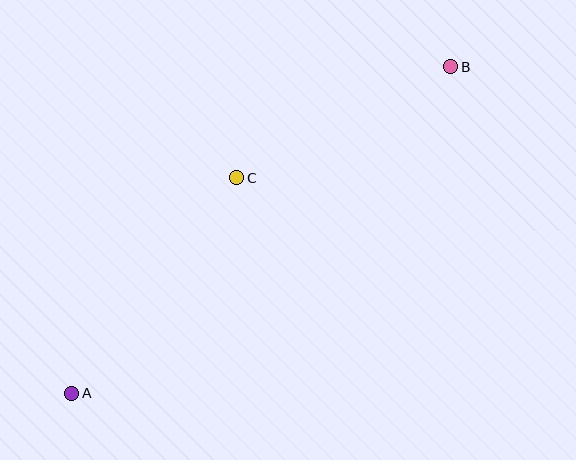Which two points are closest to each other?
Points B and C are closest to each other.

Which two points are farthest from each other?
Points A and B are farthest from each other.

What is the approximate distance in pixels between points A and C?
The distance between A and C is approximately 271 pixels.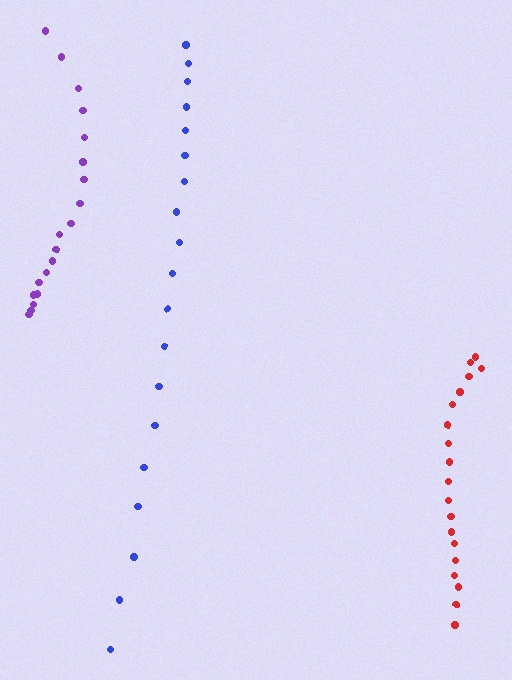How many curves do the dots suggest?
There are 3 distinct paths.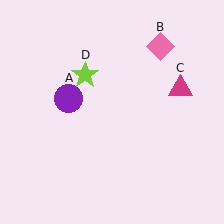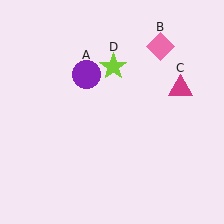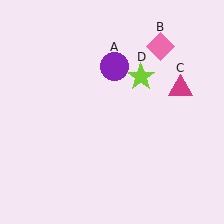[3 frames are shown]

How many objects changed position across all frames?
2 objects changed position: purple circle (object A), lime star (object D).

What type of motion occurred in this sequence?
The purple circle (object A), lime star (object D) rotated clockwise around the center of the scene.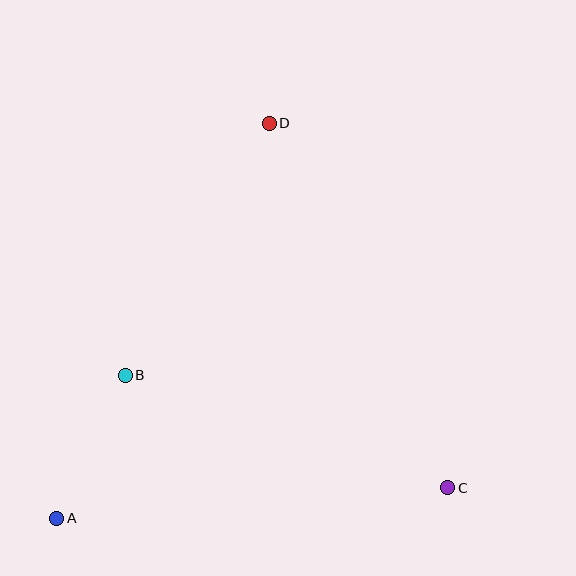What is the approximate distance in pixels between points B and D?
The distance between B and D is approximately 290 pixels.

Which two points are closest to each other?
Points A and B are closest to each other.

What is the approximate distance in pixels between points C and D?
The distance between C and D is approximately 406 pixels.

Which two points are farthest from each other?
Points A and D are farthest from each other.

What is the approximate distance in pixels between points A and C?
The distance between A and C is approximately 392 pixels.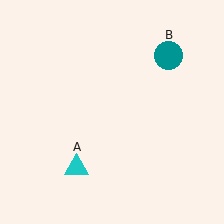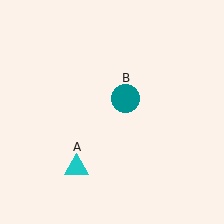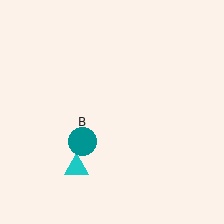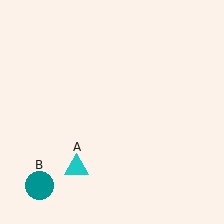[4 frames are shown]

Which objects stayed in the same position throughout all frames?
Cyan triangle (object A) remained stationary.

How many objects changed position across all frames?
1 object changed position: teal circle (object B).